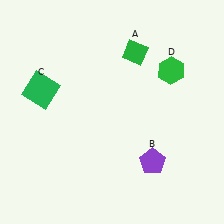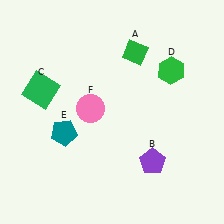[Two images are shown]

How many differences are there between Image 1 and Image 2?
There are 2 differences between the two images.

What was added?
A teal pentagon (E), a pink circle (F) were added in Image 2.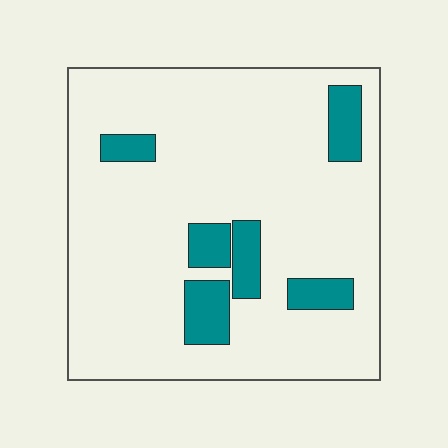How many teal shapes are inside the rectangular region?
6.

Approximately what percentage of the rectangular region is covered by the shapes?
Approximately 15%.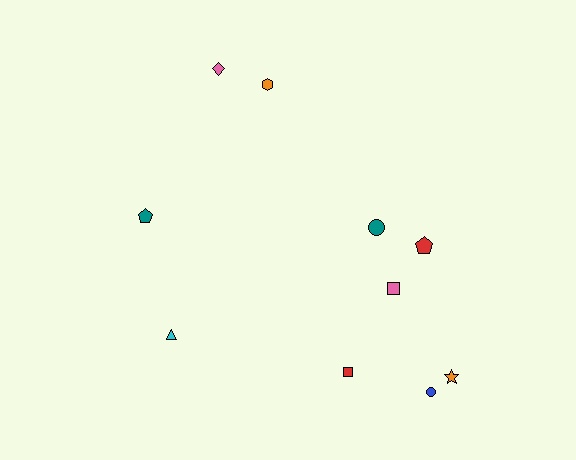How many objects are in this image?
There are 10 objects.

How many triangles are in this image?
There is 1 triangle.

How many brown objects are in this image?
There are no brown objects.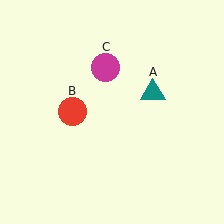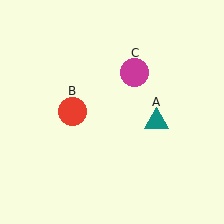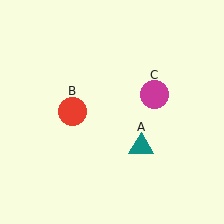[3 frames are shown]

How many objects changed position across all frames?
2 objects changed position: teal triangle (object A), magenta circle (object C).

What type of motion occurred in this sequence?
The teal triangle (object A), magenta circle (object C) rotated clockwise around the center of the scene.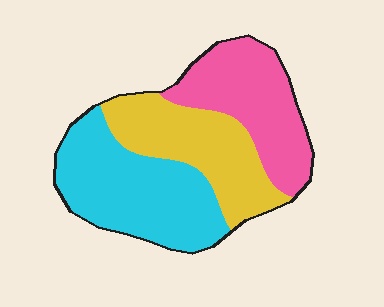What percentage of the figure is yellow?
Yellow covers roughly 30% of the figure.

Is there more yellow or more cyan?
Cyan.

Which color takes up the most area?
Cyan, at roughly 40%.